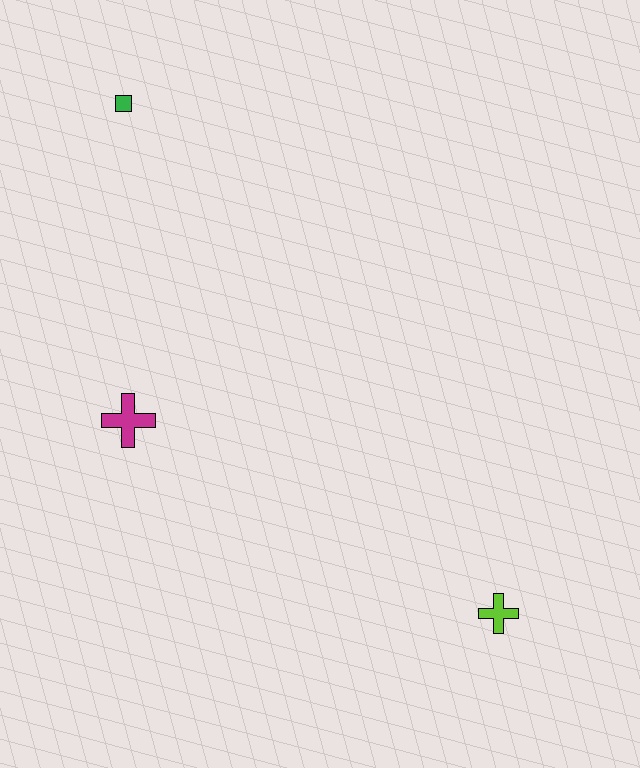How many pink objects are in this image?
There are no pink objects.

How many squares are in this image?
There is 1 square.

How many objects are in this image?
There are 3 objects.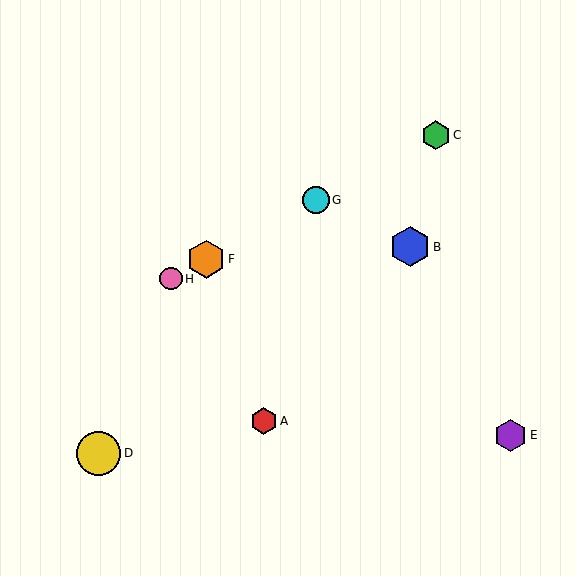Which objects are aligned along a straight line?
Objects C, F, G, H are aligned along a straight line.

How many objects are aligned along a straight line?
4 objects (C, F, G, H) are aligned along a straight line.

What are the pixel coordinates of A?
Object A is at (264, 421).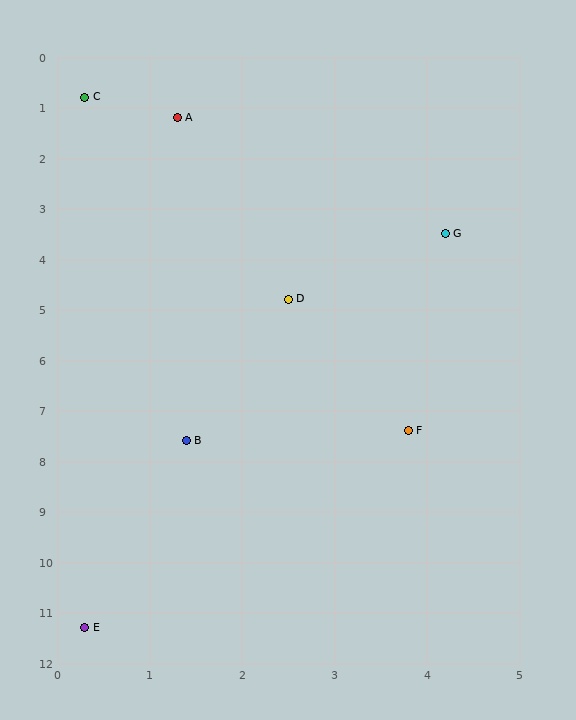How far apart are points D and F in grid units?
Points D and F are about 2.9 grid units apart.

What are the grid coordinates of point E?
Point E is at approximately (0.3, 11.3).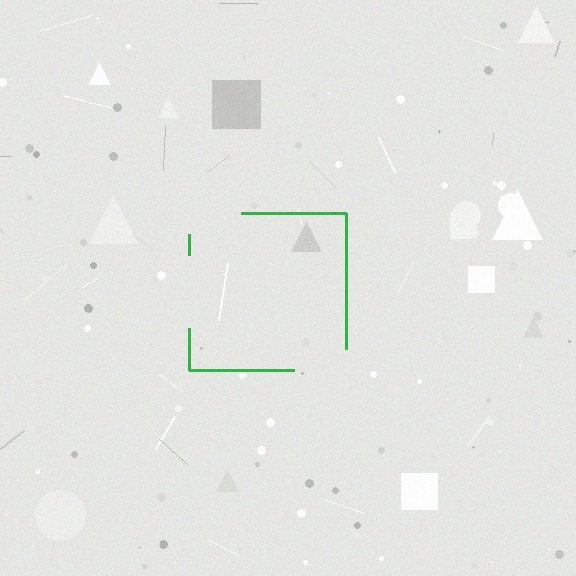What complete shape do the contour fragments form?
The contour fragments form a square.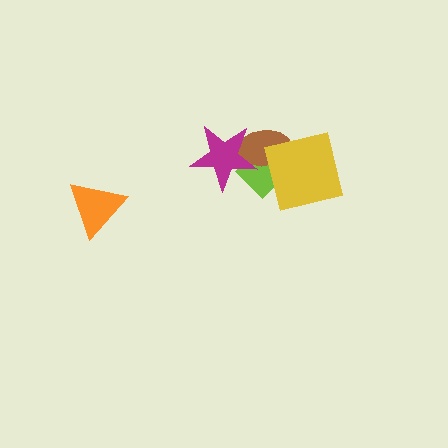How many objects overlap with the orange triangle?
0 objects overlap with the orange triangle.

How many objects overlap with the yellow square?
2 objects overlap with the yellow square.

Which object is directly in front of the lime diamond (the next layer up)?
The brown ellipse is directly in front of the lime diamond.